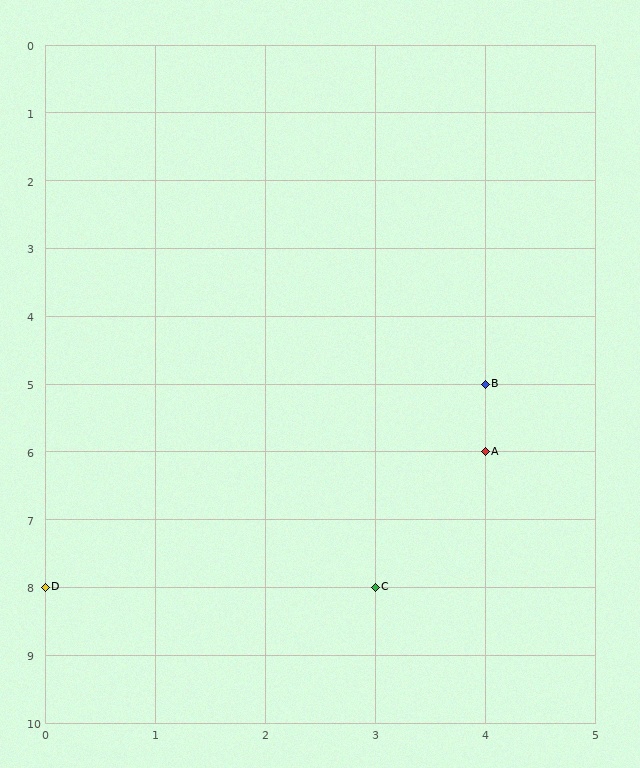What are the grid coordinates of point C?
Point C is at grid coordinates (3, 8).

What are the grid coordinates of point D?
Point D is at grid coordinates (0, 8).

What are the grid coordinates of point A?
Point A is at grid coordinates (4, 6).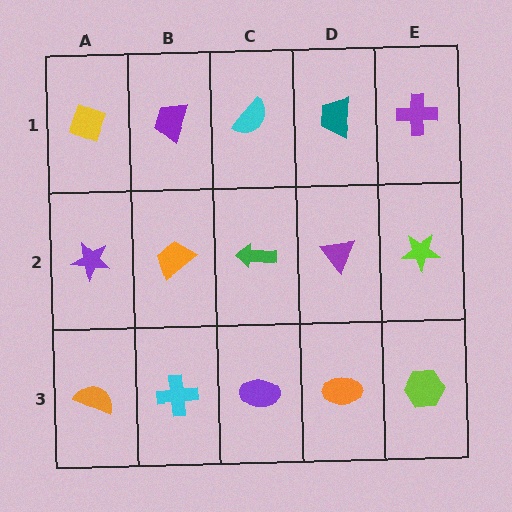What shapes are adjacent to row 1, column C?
A green arrow (row 2, column C), a purple trapezoid (row 1, column B), a teal trapezoid (row 1, column D).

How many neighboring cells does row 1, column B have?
3.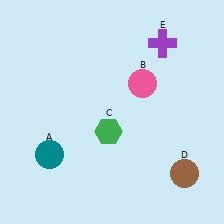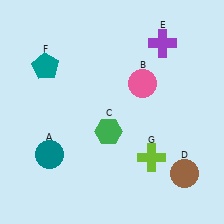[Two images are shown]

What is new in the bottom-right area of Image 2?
A lime cross (G) was added in the bottom-right area of Image 2.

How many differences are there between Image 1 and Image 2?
There are 2 differences between the two images.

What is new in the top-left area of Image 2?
A teal pentagon (F) was added in the top-left area of Image 2.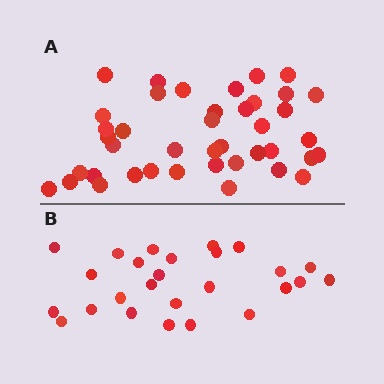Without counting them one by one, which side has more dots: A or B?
Region A (the top region) has more dots.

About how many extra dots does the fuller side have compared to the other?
Region A has approximately 15 more dots than region B.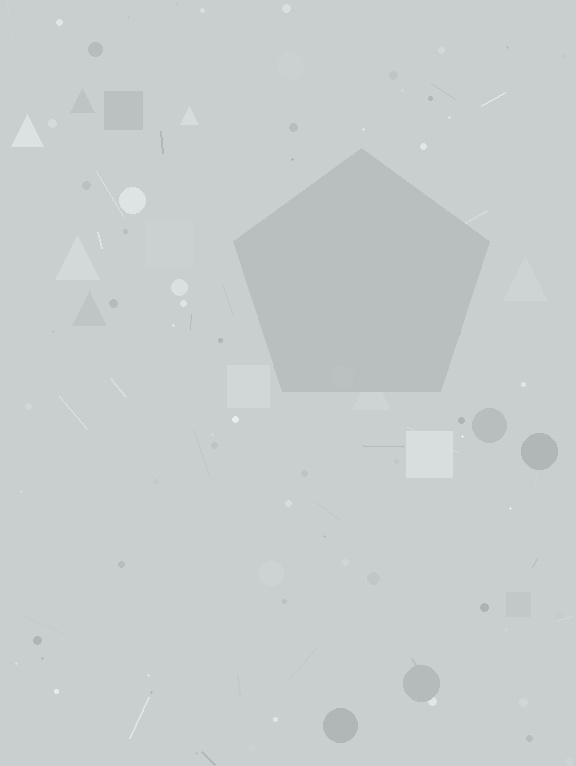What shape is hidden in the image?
A pentagon is hidden in the image.